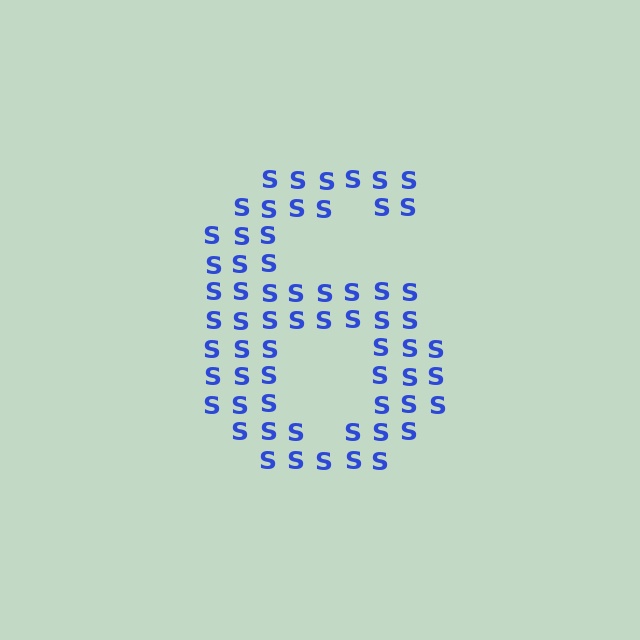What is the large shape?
The large shape is the digit 6.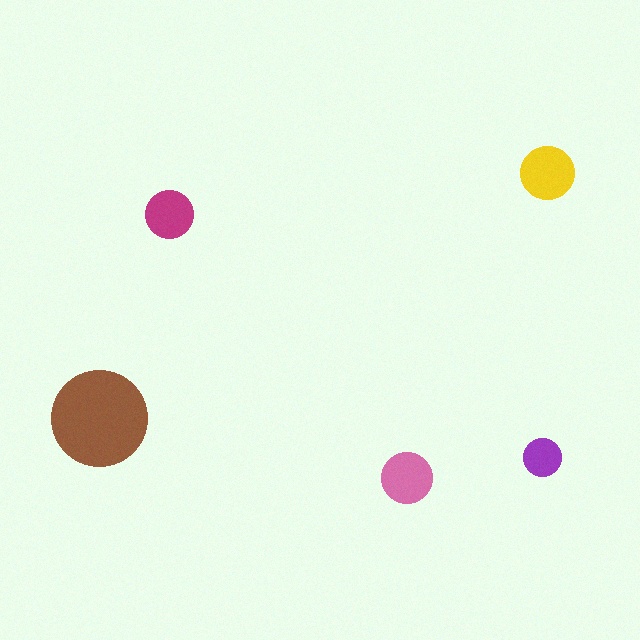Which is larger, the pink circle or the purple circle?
The pink one.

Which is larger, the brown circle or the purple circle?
The brown one.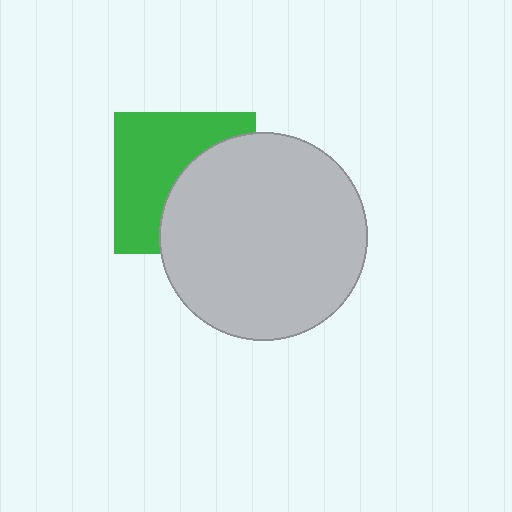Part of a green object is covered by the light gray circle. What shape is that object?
It is a square.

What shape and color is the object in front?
The object in front is a light gray circle.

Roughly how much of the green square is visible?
About half of it is visible (roughly 54%).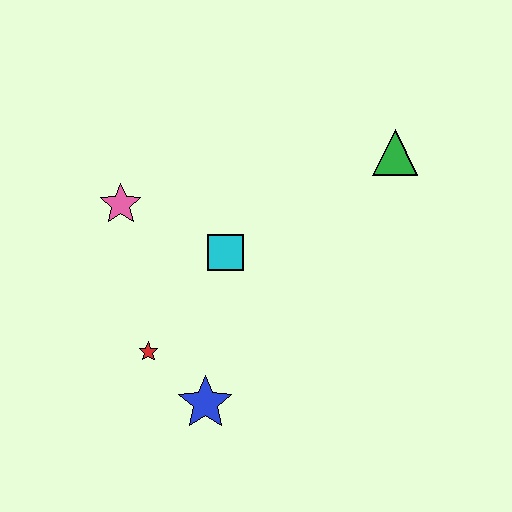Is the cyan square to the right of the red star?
Yes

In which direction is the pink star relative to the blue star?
The pink star is above the blue star.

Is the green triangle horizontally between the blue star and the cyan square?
No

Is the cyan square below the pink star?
Yes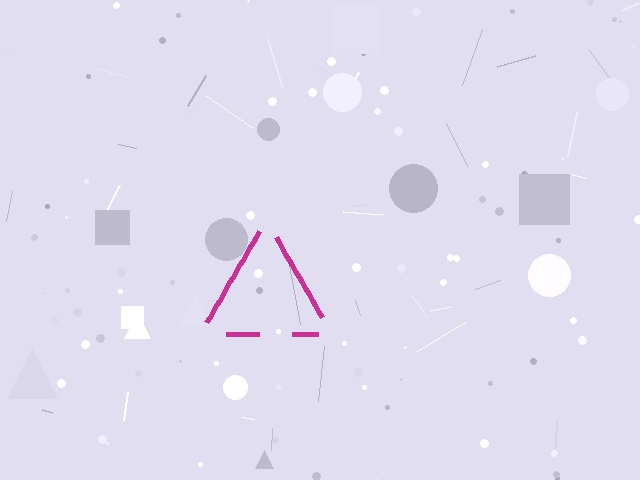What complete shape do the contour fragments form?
The contour fragments form a triangle.